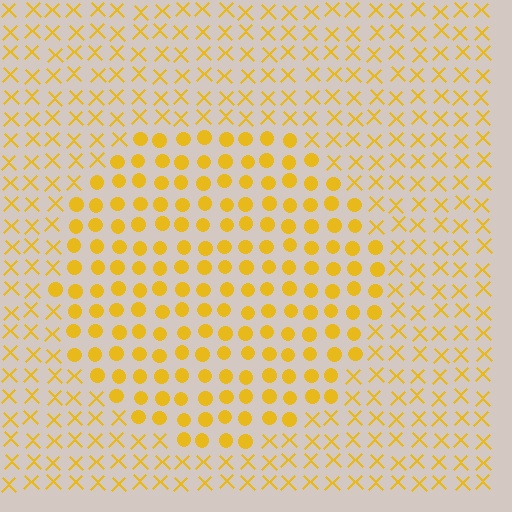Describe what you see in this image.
The image is filled with small yellow elements arranged in a uniform grid. A circle-shaped region contains circles, while the surrounding area contains X marks. The boundary is defined purely by the change in element shape.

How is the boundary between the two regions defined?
The boundary is defined by a change in element shape: circles inside vs. X marks outside. All elements share the same color and spacing.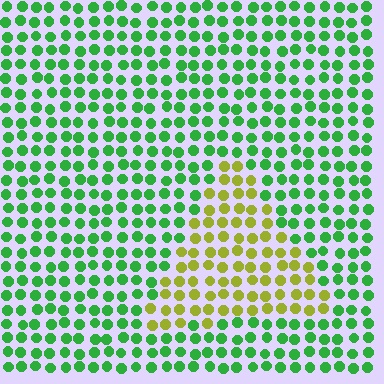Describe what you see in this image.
The image is filled with small green elements in a uniform arrangement. A triangle-shaped region is visible where the elements are tinted to a slightly different hue, forming a subtle color boundary.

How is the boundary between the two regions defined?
The boundary is defined purely by a slight shift in hue (about 56 degrees). Spacing, size, and orientation are identical on both sides.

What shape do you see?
I see a triangle.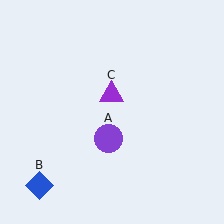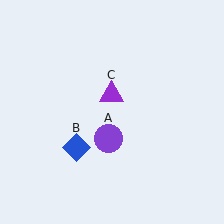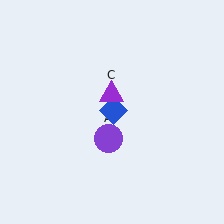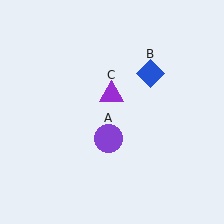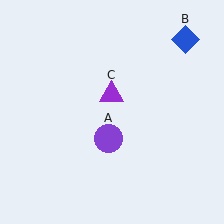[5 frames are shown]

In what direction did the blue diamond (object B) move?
The blue diamond (object B) moved up and to the right.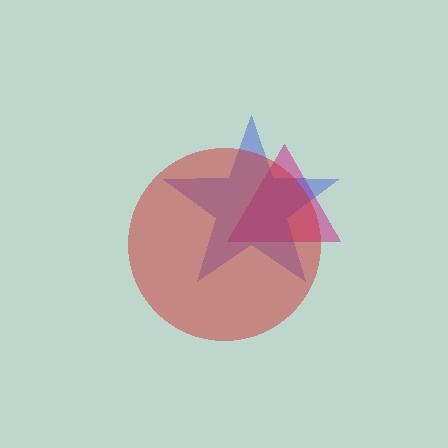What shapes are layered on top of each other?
The layered shapes are: a magenta triangle, a blue star, a red circle.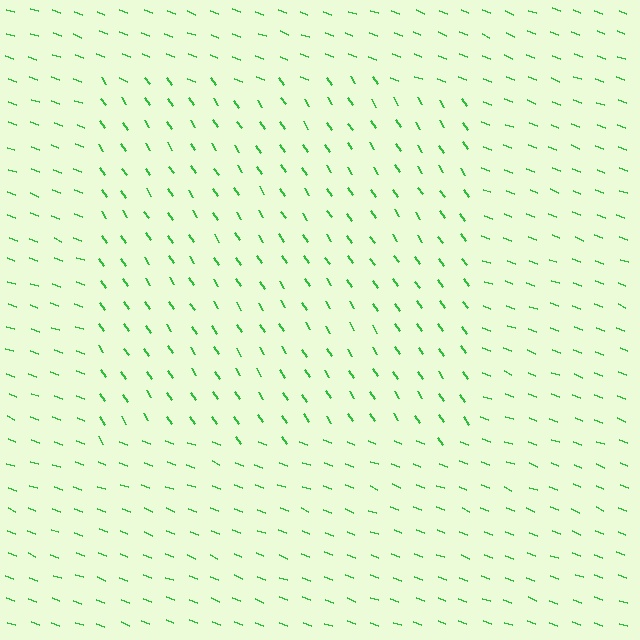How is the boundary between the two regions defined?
The boundary is defined purely by a change in line orientation (approximately 35 degrees difference). All lines are the same color and thickness.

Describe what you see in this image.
The image is filled with small green line segments. A rectangle region in the image has lines oriented differently from the surrounding lines, creating a visible texture boundary.